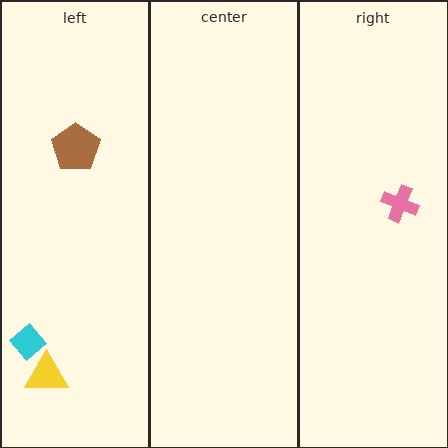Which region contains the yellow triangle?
The left region.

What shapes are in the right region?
The pink cross.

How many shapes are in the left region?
3.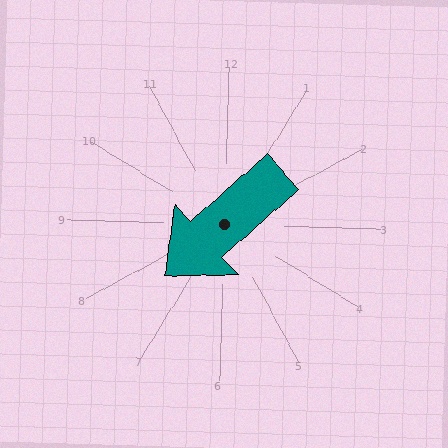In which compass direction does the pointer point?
Southwest.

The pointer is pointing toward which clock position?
Roughly 8 o'clock.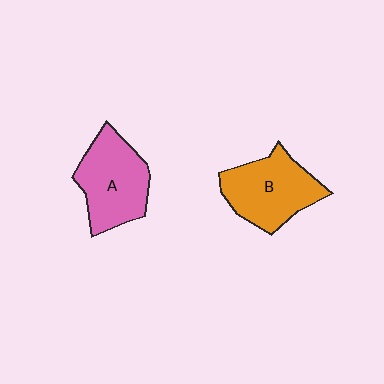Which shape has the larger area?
Shape B (orange).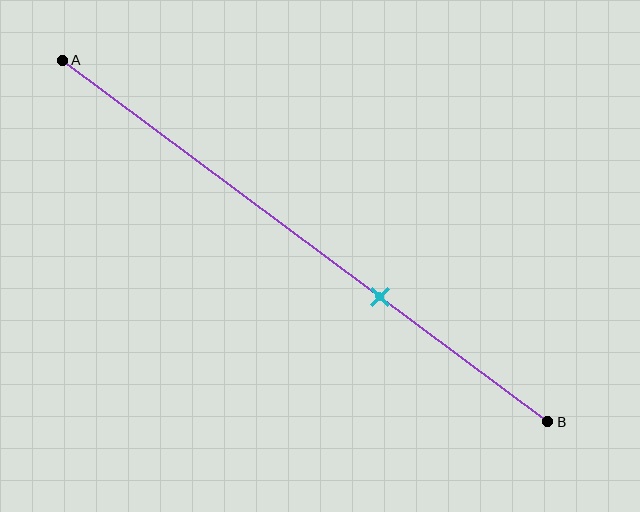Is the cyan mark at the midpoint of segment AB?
No, the mark is at about 65% from A, not at the 50% midpoint.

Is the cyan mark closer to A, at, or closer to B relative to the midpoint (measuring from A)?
The cyan mark is closer to point B than the midpoint of segment AB.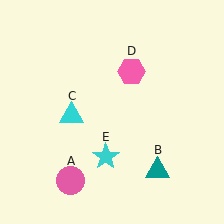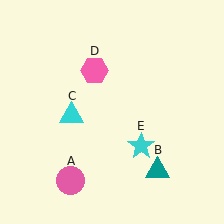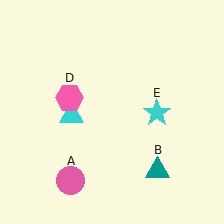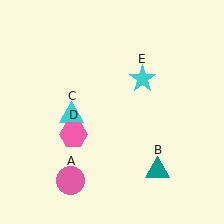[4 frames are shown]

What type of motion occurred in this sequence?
The pink hexagon (object D), cyan star (object E) rotated counterclockwise around the center of the scene.